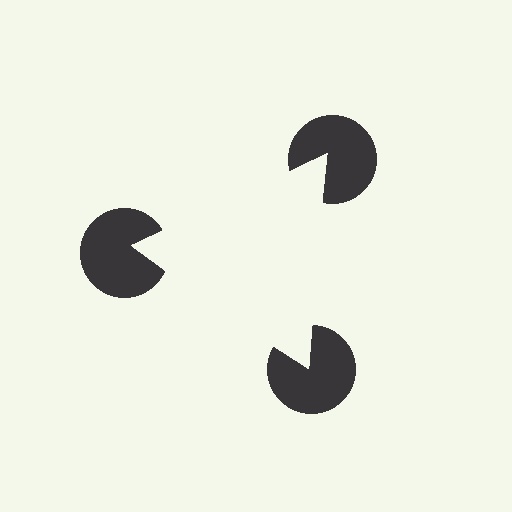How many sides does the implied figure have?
3 sides.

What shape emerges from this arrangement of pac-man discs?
An illusory triangle — its edges are inferred from the aligned wedge cuts in the pac-man discs, not physically drawn.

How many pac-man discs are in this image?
There are 3 — one at each vertex of the illusory triangle.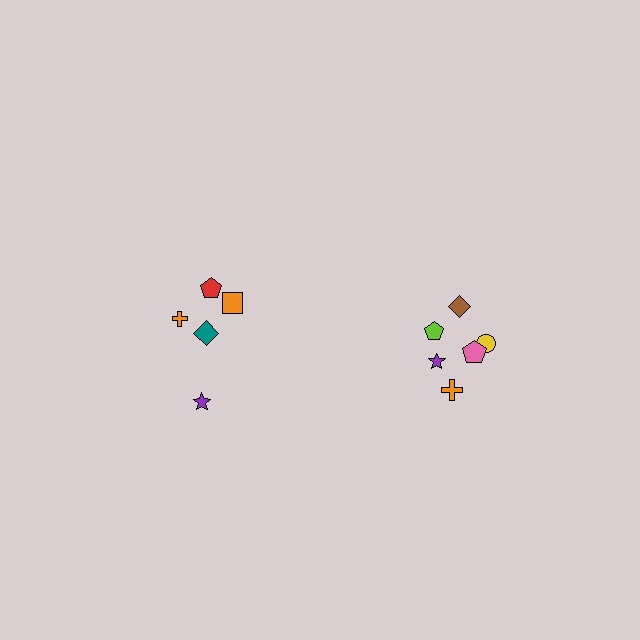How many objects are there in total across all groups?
There are 12 objects.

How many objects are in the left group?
There are 5 objects.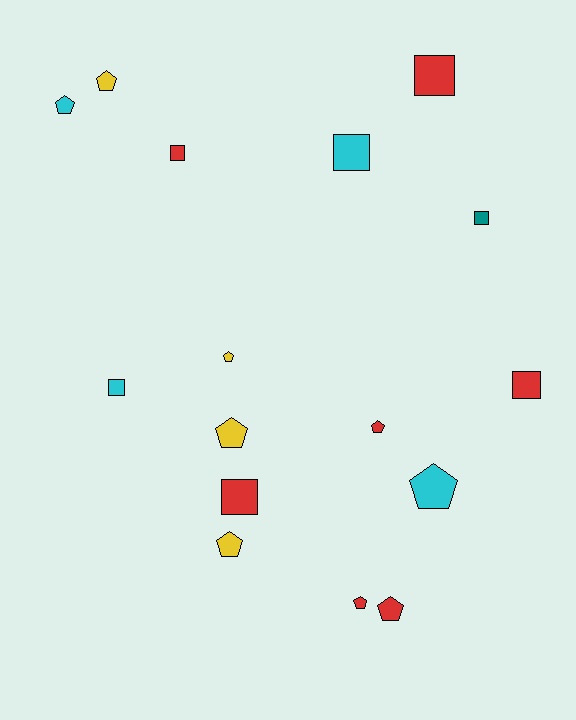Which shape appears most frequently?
Pentagon, with 9 objects.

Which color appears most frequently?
Red, with 7 objects.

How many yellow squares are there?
There are no yellow squares.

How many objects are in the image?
There are 16 objects.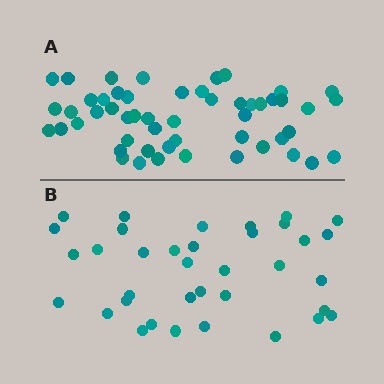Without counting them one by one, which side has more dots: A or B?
Region A (the top region) has more dots.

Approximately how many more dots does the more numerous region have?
Region A has approximately 15 more dots than region B.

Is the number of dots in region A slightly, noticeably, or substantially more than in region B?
Region A has noticeably more, but not dramatically so. The ratio is roughly 1.4 to 1.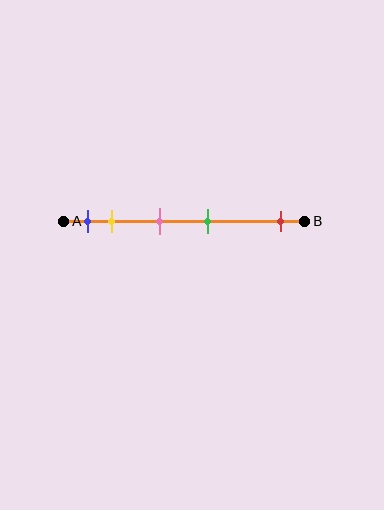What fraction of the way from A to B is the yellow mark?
The yellow mark is approximately 20% (0.2) of the way from A to B.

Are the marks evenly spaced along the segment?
No, the marks are not evenly spaced.